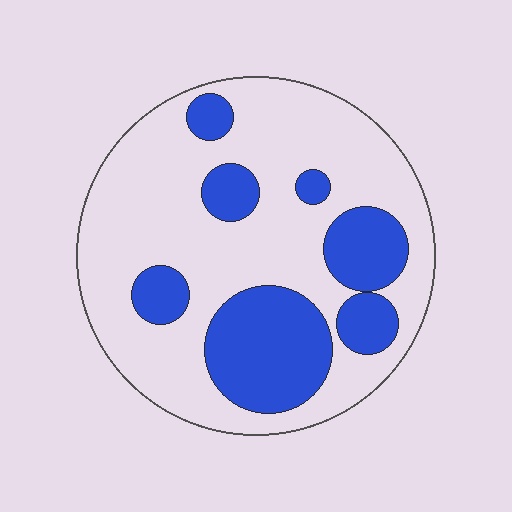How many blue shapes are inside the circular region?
7.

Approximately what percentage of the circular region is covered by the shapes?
Approximately 30%.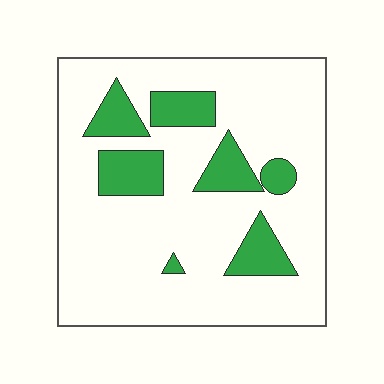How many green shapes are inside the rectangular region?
7.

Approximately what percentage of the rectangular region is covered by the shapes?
Approximately 20%.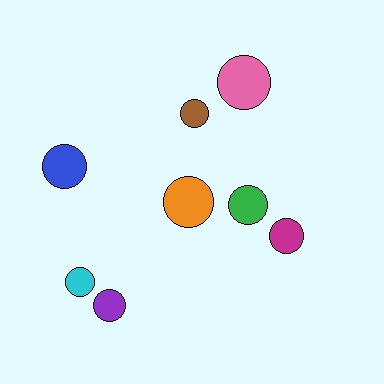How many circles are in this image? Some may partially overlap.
There are 8 circles.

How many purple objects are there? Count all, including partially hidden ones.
There is 1 purple object.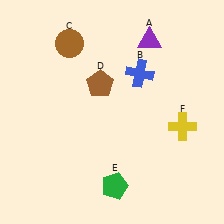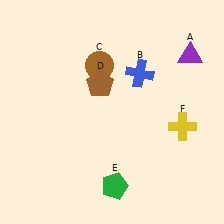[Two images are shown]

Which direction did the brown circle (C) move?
The brown circle (C) moved right.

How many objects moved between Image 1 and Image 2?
2 objects moved between the two images.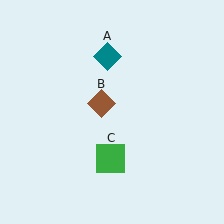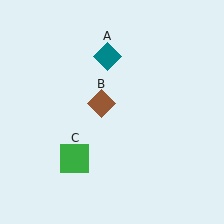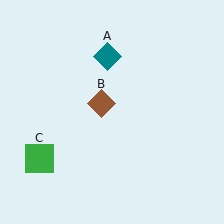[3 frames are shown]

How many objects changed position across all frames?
1 object changed position: green square (object C).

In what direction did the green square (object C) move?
The green square (object C) moved left.